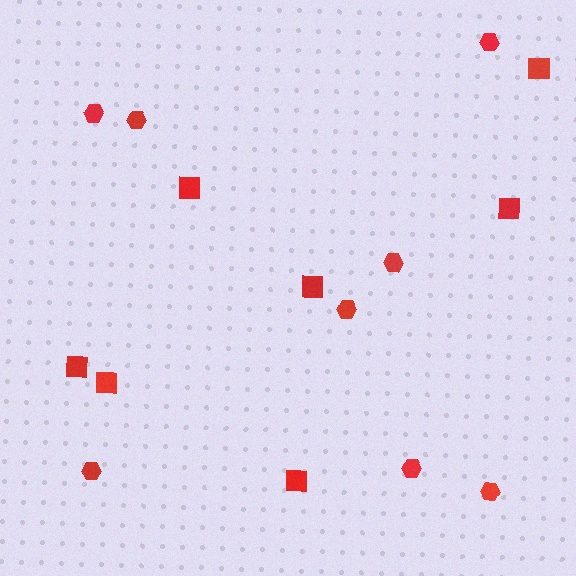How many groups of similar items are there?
There are 2 groups: one group of squares (7) and one group of hexagons (8).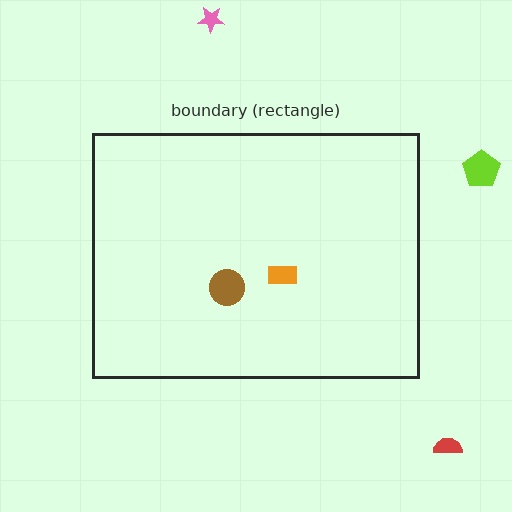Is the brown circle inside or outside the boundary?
Inside.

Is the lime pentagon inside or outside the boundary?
Outside.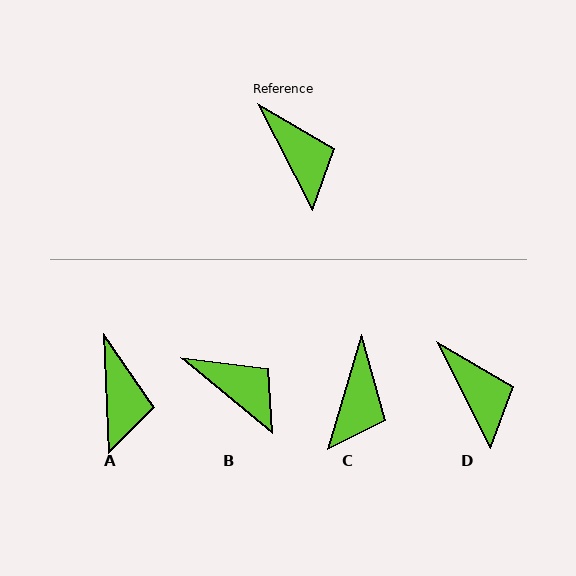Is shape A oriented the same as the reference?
No, it is off by about 25 degrees.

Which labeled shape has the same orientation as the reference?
D.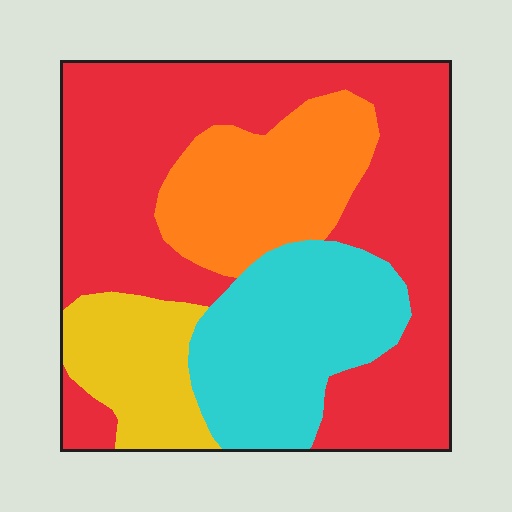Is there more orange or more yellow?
Orange.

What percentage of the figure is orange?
Orange takes up between a sixth and a third of the figure.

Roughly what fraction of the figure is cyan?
Cyan takes up between a sixth and a third of the figure.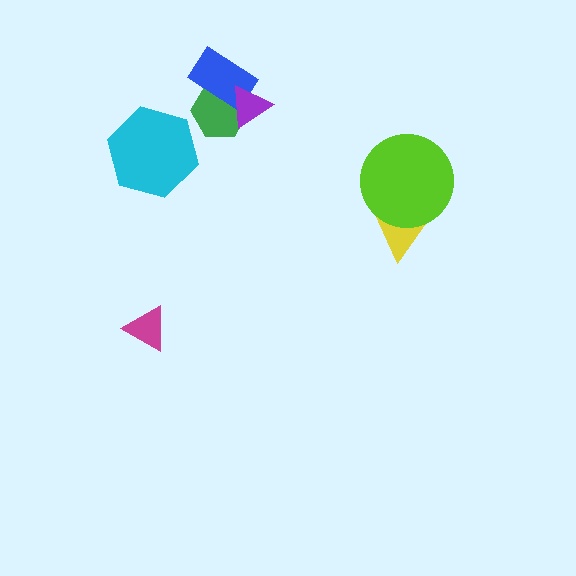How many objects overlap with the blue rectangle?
2 objects overlap with the blue rectangle.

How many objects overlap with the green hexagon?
2 objects overlap with the green hexagon.